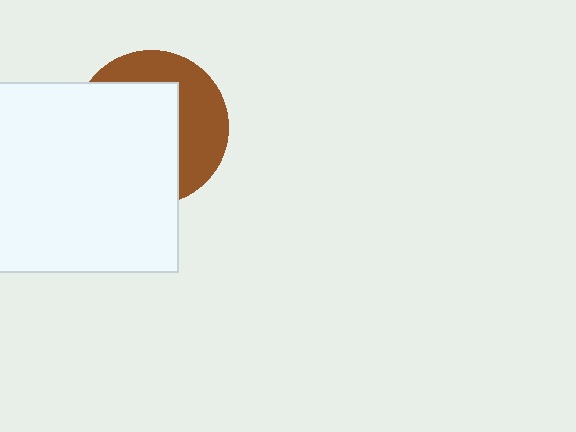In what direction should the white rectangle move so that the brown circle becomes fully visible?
The white rectangle should move left. That is the shortest direction to clear the overlap and leave the brown circle fully visible.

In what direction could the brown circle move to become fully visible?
The brown circle could move right. That would shift it out from behind the white rectangle entirely.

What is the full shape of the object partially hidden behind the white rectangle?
The partially hidden object is a brown circle.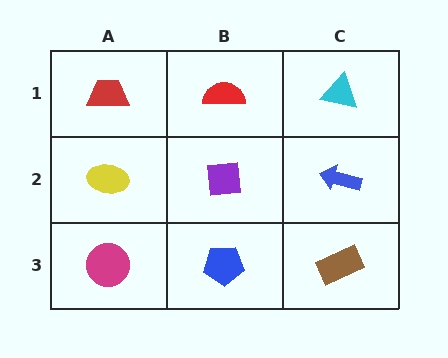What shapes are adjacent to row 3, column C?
A blue arrow (row 2, column C), a blue pentagon (row 3, column B).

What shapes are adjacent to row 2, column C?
A cyan triangle (row 1, column C), a brown rectangle (row 3, column C), a purple square (row 2, column B).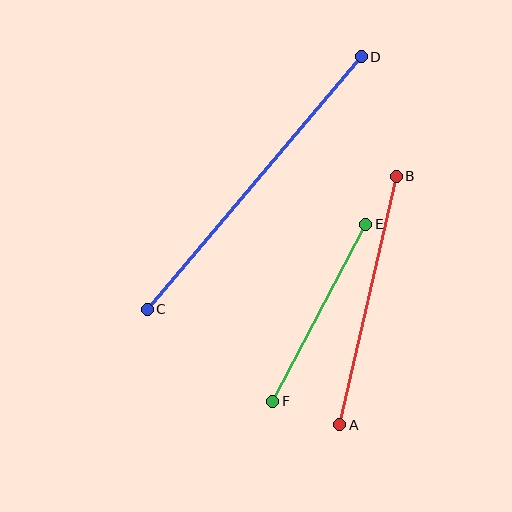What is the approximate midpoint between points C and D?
The midpoint is at approximately (254, 183) pixels.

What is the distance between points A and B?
The distance is approximately 255 pixels.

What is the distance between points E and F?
The distance is approximately 200 pixels.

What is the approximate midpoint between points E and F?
The midpoint is at approximately (319, 313) pixels.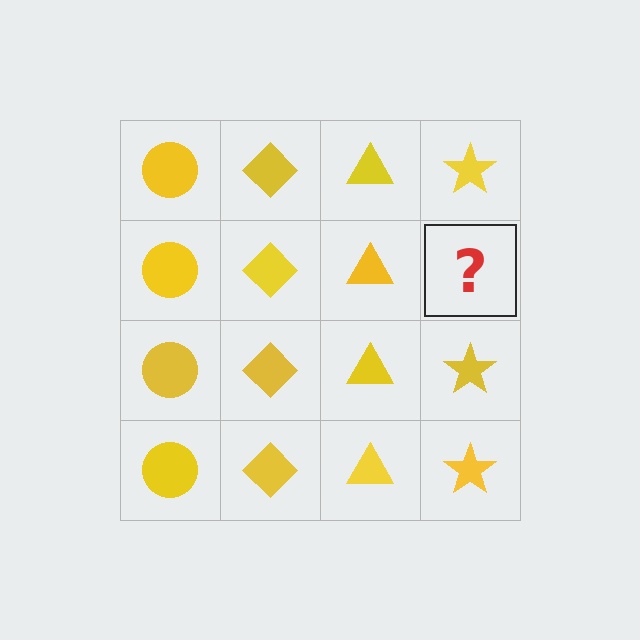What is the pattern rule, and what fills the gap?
The rule is that each column has a consistent shape. The gap should be filled with a yellow star.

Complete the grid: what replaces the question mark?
The question mark should be replaced with a yellow star.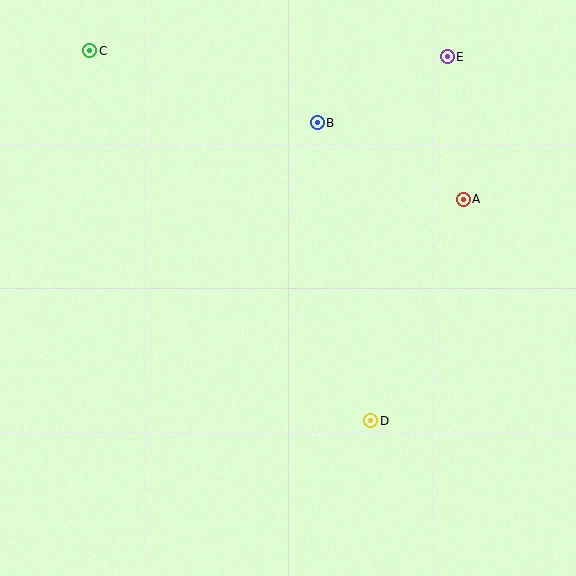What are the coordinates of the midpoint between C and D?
The midpoint between C and D is at (230, 236).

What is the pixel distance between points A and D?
The distance between A and D is 240 pixels.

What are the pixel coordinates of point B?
Point B is at (317, 123).